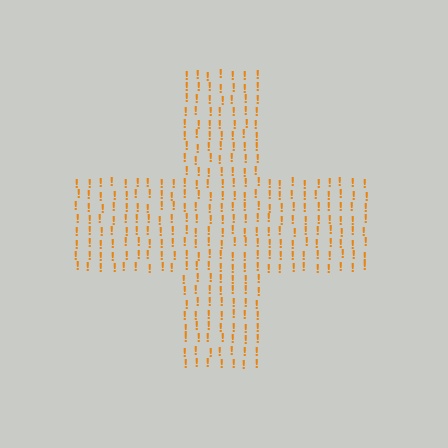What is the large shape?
The large shape is a cross.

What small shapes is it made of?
It is made of small exclamation marks.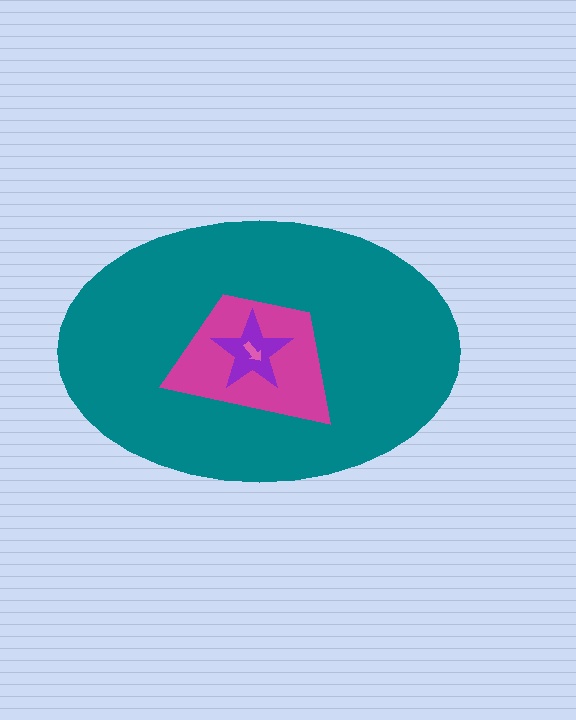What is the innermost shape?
The pink arrow.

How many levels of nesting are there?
4.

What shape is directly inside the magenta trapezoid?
The purple star.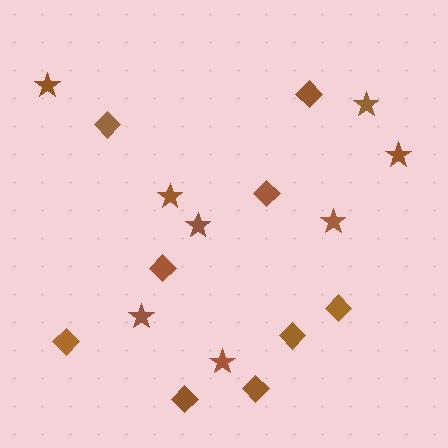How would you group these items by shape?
There are 2 groups: one group of stars (8) and one group of diamonds (9).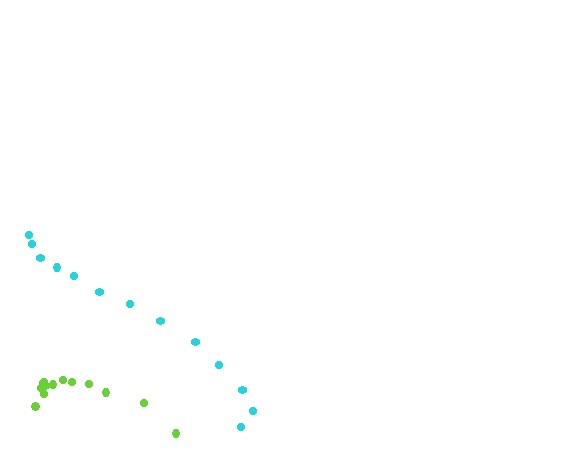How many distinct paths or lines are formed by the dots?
There are 2 distinct paths.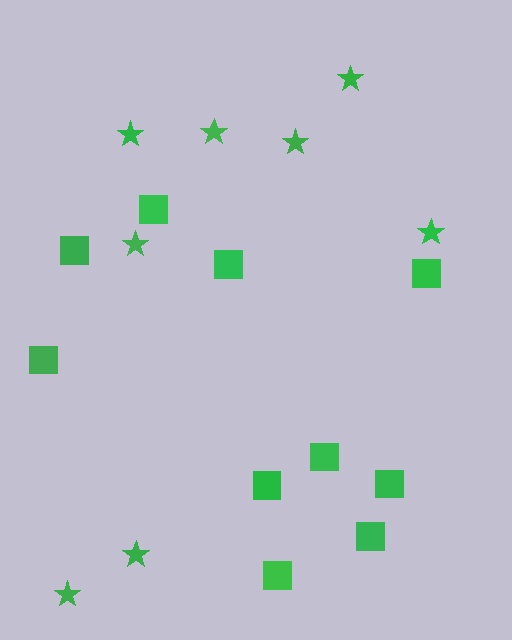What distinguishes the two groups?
There are 2 groups: one group of stars (8) and one group of squares (10).